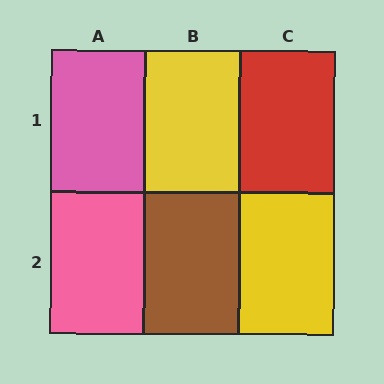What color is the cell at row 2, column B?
Brown.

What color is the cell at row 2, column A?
Pink.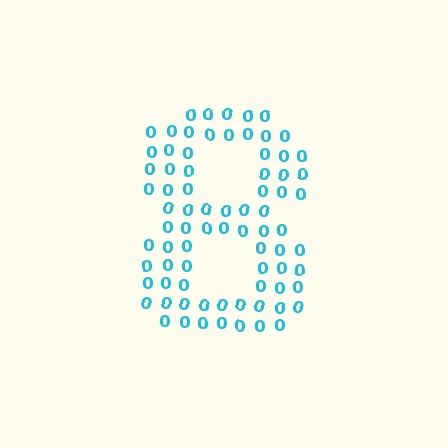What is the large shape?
The large shape is the digit 8.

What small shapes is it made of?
It is made of small digit 0's.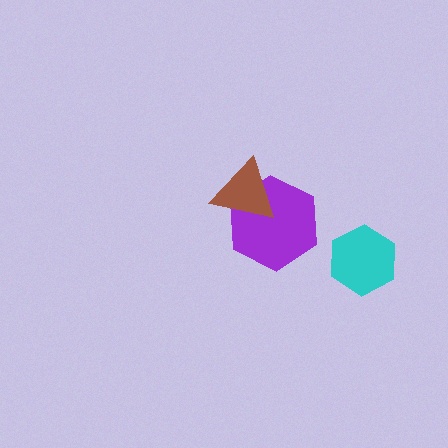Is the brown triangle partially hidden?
No, no other shape covers it.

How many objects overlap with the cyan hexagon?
0 objects overlap with the cyan hexagon.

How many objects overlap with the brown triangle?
1 object overlaps with the brown triangle.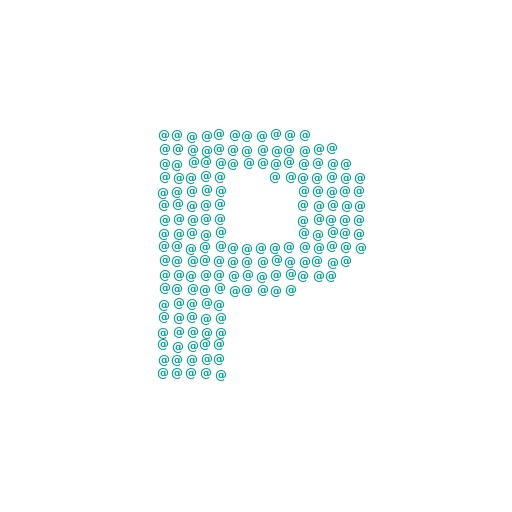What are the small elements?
The small elements are at signs.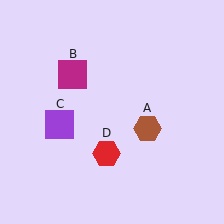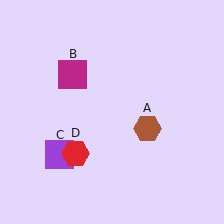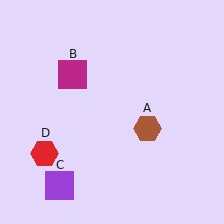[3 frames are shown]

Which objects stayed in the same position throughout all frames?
Brown hexagon (object A) and magenta square (object B) remained stationary.